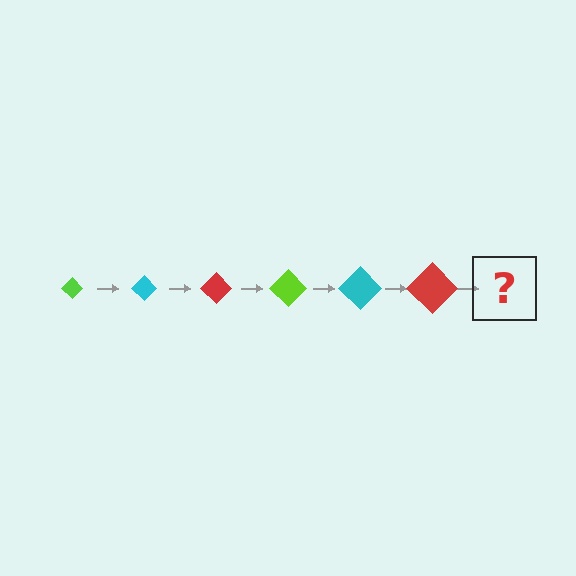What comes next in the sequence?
The next element should be a lime diamond, larger than the previous one.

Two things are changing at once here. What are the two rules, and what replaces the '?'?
The two rules are that the diamond grows larger each step and the color cycles through lime, cyan, and red. The '?' should be a lime diamond, larger than the previous one.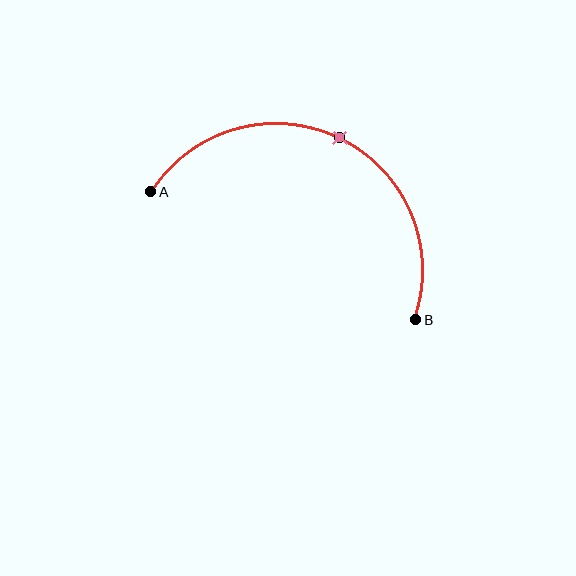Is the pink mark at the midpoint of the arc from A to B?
Yes. The pink mark lies on the arc at equal arc-length from both A and B — it is the arc midpoint.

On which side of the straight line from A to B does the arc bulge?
The arc bulges above the straight line connecting A and B.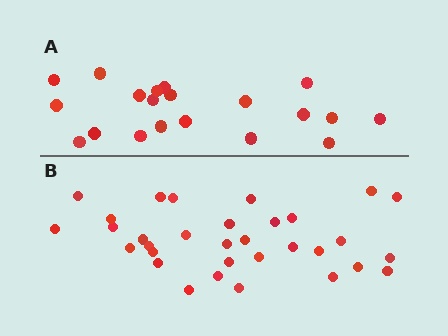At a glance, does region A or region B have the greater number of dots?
Region B (the bottom region) has more dots.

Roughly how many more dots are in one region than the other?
Region B has roughly 12 or so more dots than region A.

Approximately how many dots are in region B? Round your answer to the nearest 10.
About 30 dots. (The exact count is 32, which rounds to 30.)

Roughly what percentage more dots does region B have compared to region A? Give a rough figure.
About 60% more.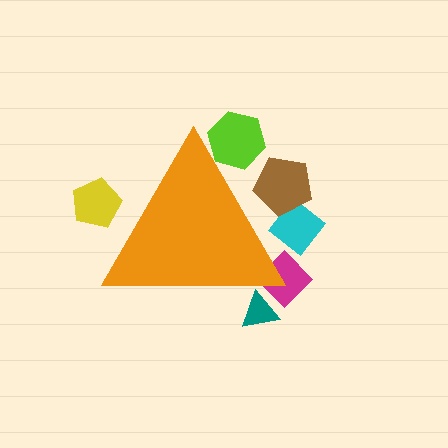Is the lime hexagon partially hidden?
Yes, the lime hexagon is partially hidden behind the orange triangle.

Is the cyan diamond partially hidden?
Yes, the cyan diamond is partially hidden behind the orange triangle.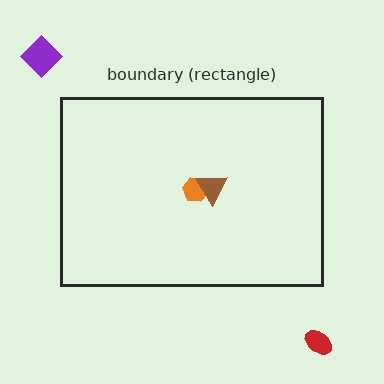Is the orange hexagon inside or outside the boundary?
Inside.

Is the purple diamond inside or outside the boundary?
Outside.